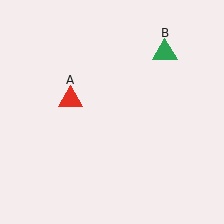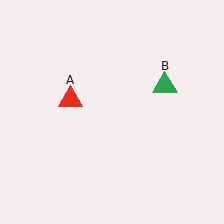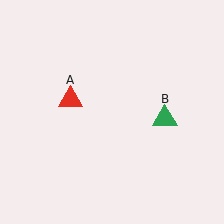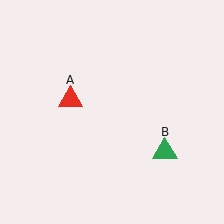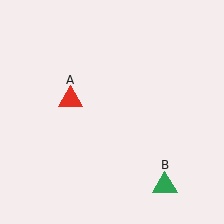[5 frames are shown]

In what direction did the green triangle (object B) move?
The green triangle (object B) moved down.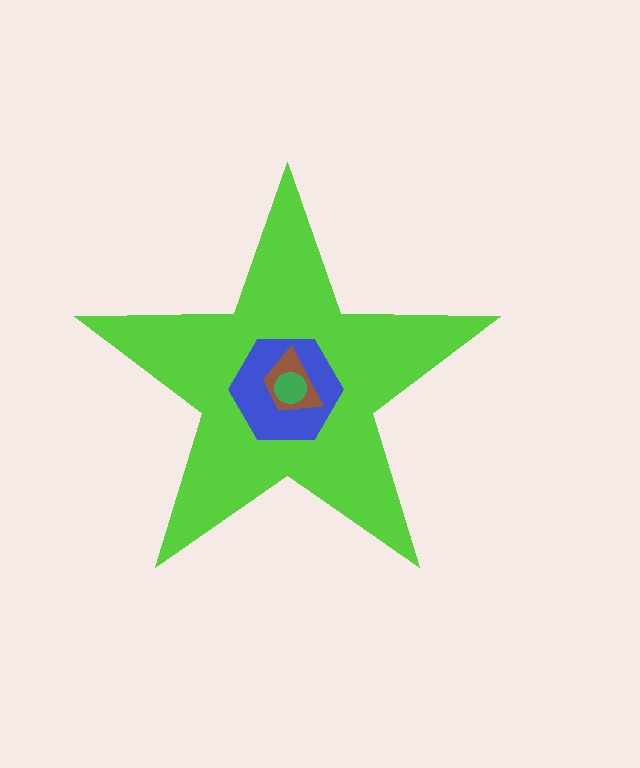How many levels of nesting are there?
4.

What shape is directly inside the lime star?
The blue hexagon.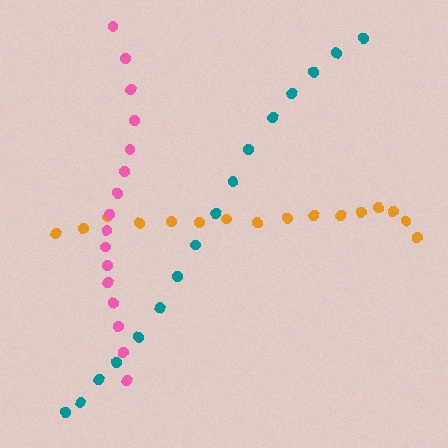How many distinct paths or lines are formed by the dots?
There are 3 distinct paths.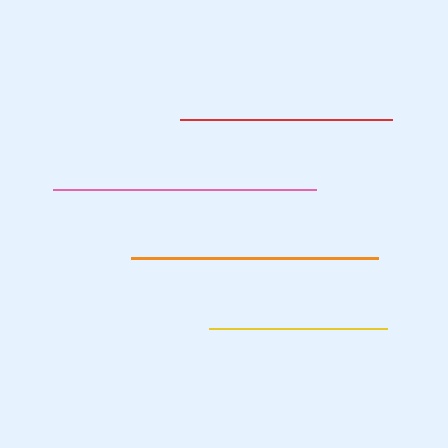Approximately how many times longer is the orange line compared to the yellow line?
The orange line is approximately 1.4 times the length of the yellow line.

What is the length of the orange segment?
The orange segment is approximately 247 pixels long.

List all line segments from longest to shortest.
From longest to shortest: pink, orange, red, yellow.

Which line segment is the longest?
The pink line is the longest at approximately 263 pixels.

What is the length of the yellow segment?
The yellow segment is approximately 178 pixels long.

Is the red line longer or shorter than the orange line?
The orange line is longer than the red line.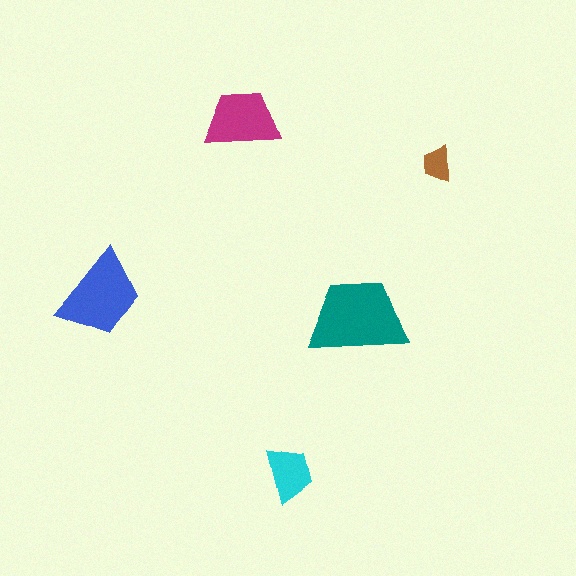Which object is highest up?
The magenta trapezoid is topmost.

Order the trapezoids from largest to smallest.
the teal one, the blue one, the magenta one, the cyan one, the brown one.